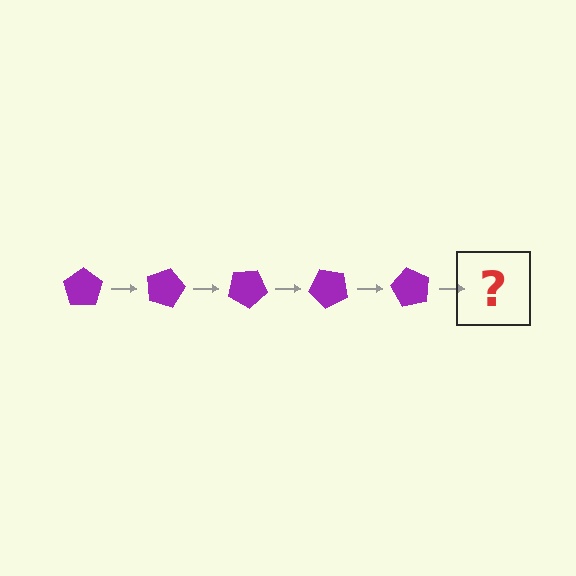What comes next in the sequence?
The next element should be a purple pentagon rotated 75 degrees.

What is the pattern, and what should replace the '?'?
The pattern is that the pentagon rotates 15 degrees each step. The '?' should be a purple pentagon rotated 75 degrees.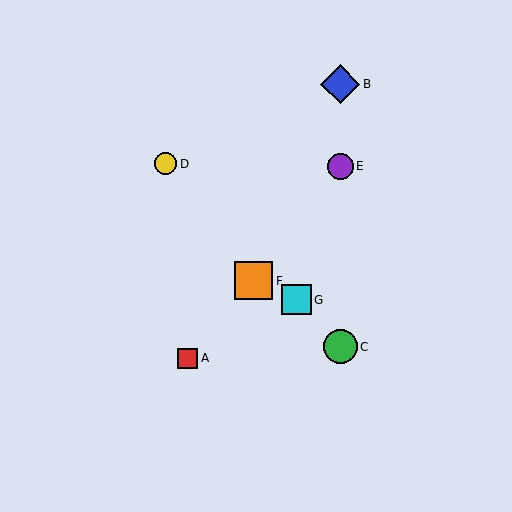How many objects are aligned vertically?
3 objects (B, C, E) are aligned vertically.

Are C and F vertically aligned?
No, C is at x≈340 and F is at x≈254.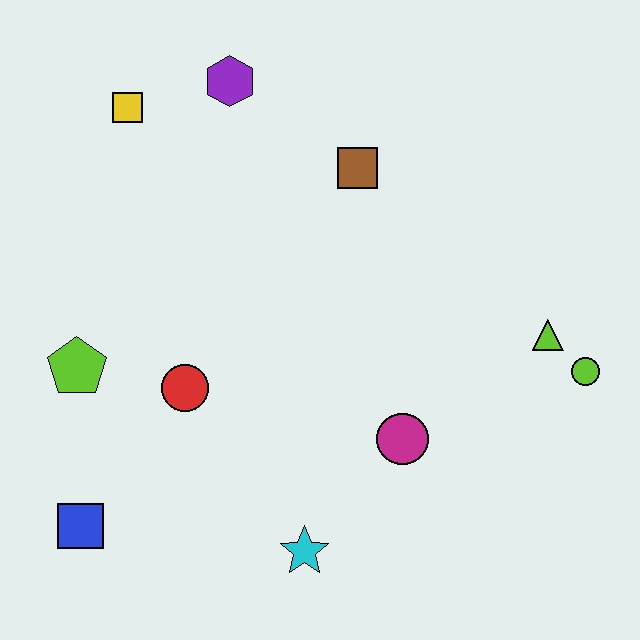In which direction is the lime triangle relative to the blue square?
The lime triangle is to the right of the blue square.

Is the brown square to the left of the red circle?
No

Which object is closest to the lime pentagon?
The red circle is closest to the lime pentagon.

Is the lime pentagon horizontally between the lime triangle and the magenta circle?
No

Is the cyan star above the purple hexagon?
No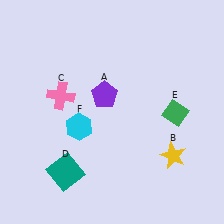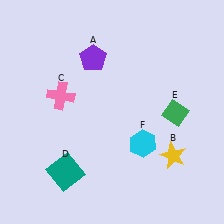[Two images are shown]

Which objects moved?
The objects that moved are: the purple pentagon (A), the cyan hexagon (F).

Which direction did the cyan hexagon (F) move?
The cyan hexagon (F) moved right.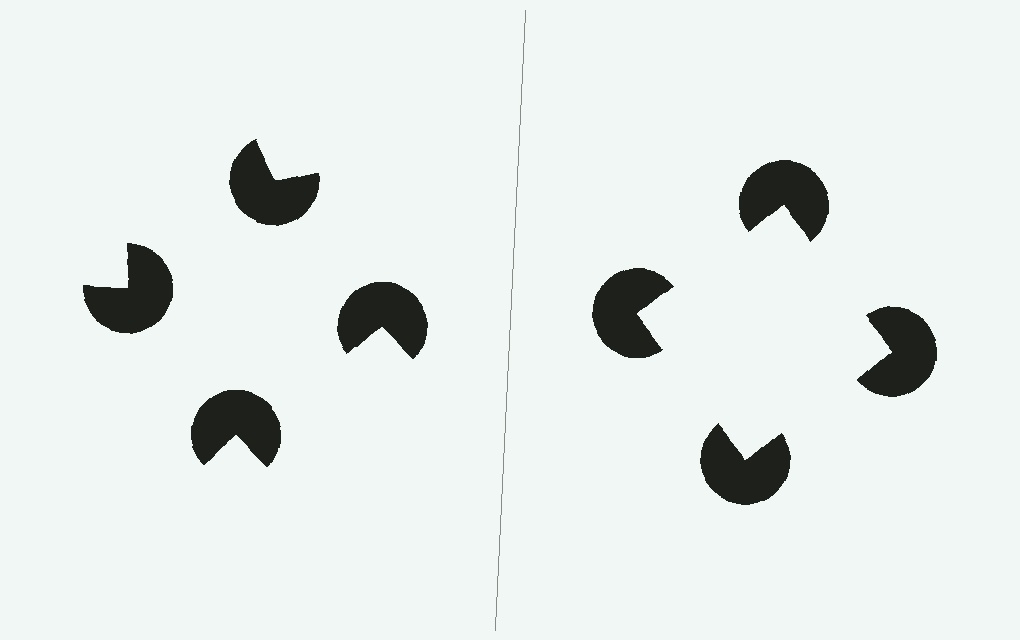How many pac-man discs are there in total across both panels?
8 — 4 on each side.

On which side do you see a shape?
An illusory square appears on the right side. On the left side the wedge cuts are rotated, so no coherent shape forms.